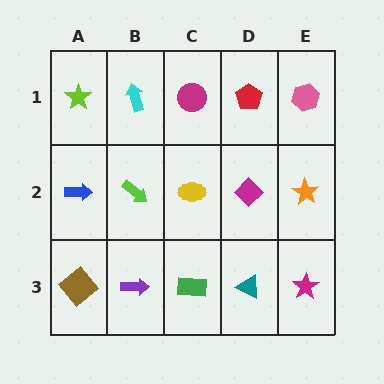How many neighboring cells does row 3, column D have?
3.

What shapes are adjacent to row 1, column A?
A blue arrow (row 2, column A), a cyan arrow (row 1, column B).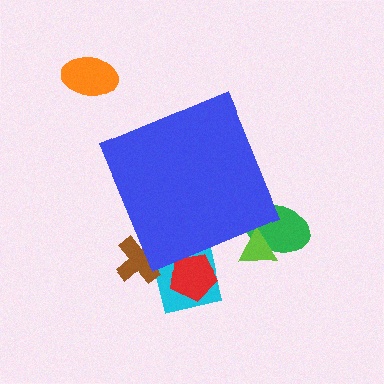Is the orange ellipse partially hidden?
No, the orange ellipse is fully visible.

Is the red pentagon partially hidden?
Yes, the red pentagon is partially hidden behind the blue diamond.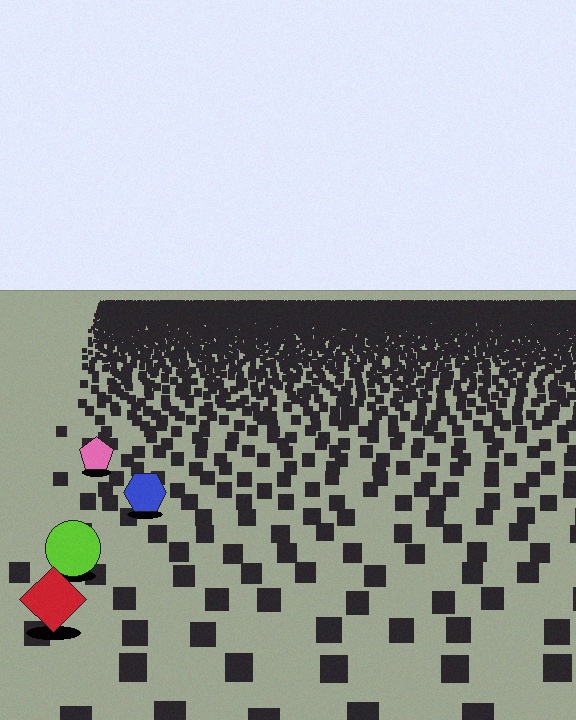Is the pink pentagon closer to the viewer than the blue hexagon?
No. The blue hexagon is closer — you can tell from the texture gradient: the ground texture is coarser near it.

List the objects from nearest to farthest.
From nearest to farthest: the red diamond, the lime circle, the blue hexagon, the pink pentagon.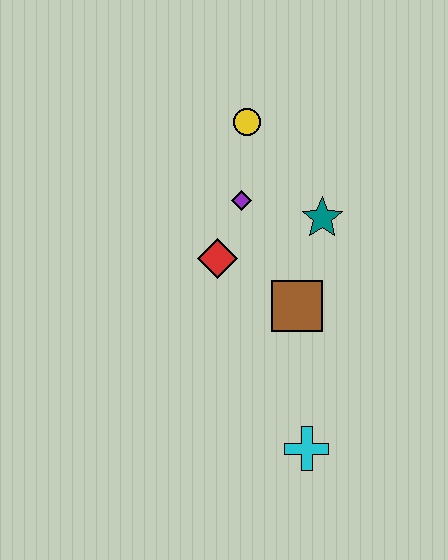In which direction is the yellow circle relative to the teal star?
The yellow circle is above the teal star.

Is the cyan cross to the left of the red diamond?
No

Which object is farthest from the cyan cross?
The yellow circle is farthest from the cyan cross.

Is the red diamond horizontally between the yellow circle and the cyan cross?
No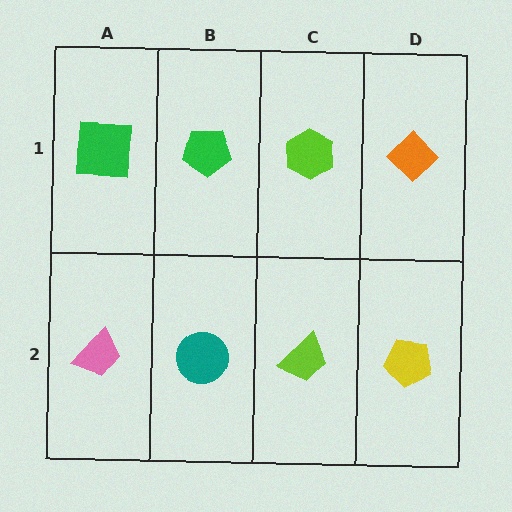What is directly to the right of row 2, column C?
A yellow pentagon.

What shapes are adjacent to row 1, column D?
A yellow pentagon (row 2, column D), a lime hexagon (row 1, column C).